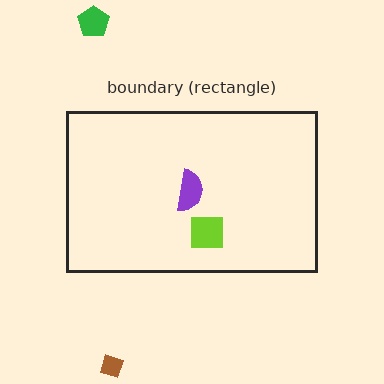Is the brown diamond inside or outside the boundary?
Outside.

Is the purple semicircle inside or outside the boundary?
Inside.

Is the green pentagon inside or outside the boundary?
Outside.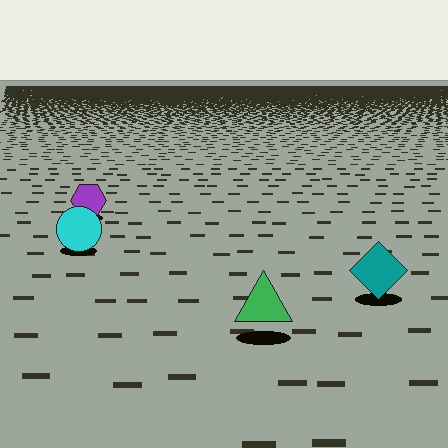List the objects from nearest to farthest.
From nearest to farthest: the green triangle, the teal diamond, the cyan circle, the purple hexagon.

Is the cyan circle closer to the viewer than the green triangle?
No. The green triangle is closer — you can tell from the texture gradient: the ground texture is coarser near it.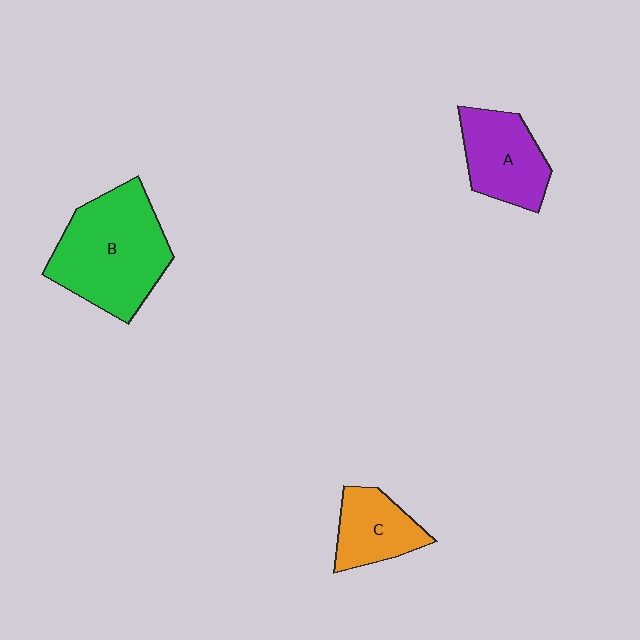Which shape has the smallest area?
Shape C (orange).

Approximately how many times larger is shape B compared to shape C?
Approximately 2.1 times.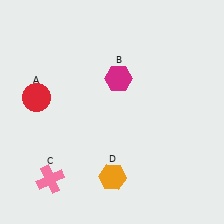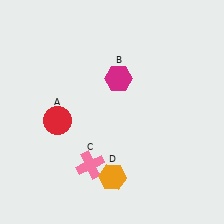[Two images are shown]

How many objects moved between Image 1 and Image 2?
2 objects moved between the two images.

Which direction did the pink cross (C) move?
The pink cross (C) moved right.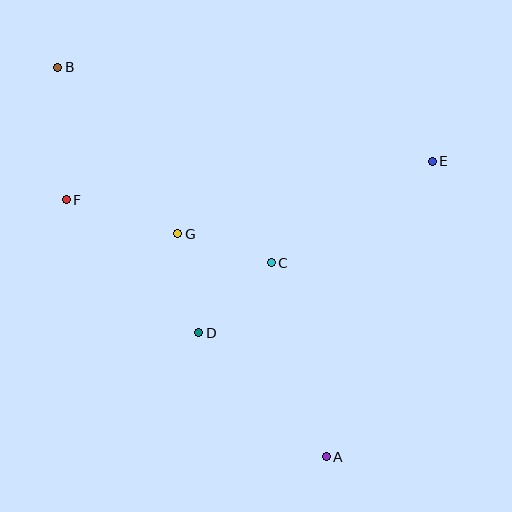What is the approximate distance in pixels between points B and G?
The distance between B and G is approximately 205 pixels.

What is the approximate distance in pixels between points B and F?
The distance between B and F is approximately 133 pixels.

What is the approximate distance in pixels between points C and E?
The distance between C and E is approximately 190 pixels.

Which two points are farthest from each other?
Points A and B are farthest from each other.